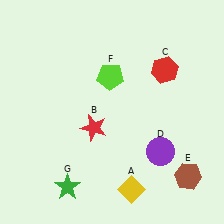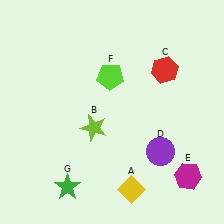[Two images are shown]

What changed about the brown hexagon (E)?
In Image 1, E is brown. In Image 2, it changed to magenta.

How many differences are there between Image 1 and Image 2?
There are 2 differences between the two images.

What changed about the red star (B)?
In Image 1, B is red. In Image 2, it changed to lime.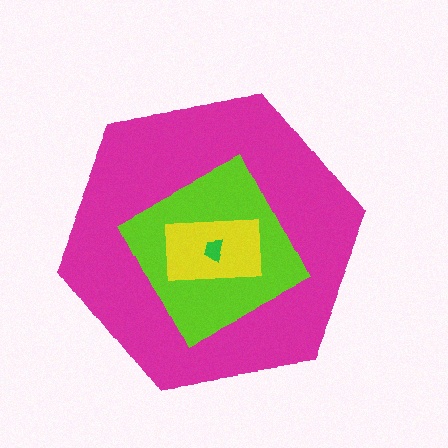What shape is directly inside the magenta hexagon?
The lime square.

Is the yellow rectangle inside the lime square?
Yes.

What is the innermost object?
The green trapezoid.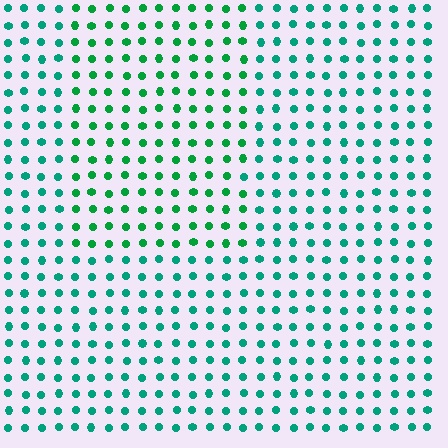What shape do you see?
I see a rectangle.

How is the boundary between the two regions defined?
The boundary is defined purely by a slight shift in hue (about 26 degrees). Spacing, size, and orientation are identical on both sides.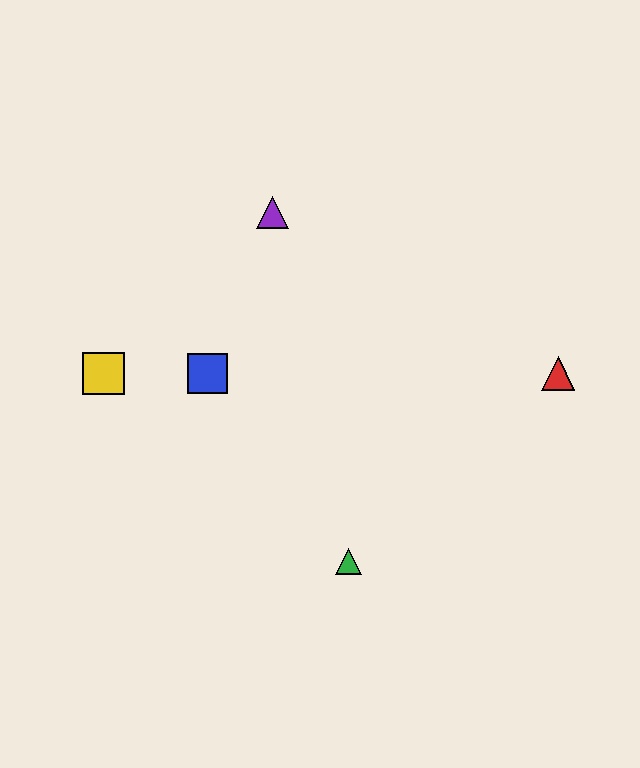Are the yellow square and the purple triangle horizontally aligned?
No, the yellow square is at y≈374 and the purple triangle is at y≈213.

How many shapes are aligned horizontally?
3 shapes (the red triangle, the blue square, the yellow square) are aligned horizontally.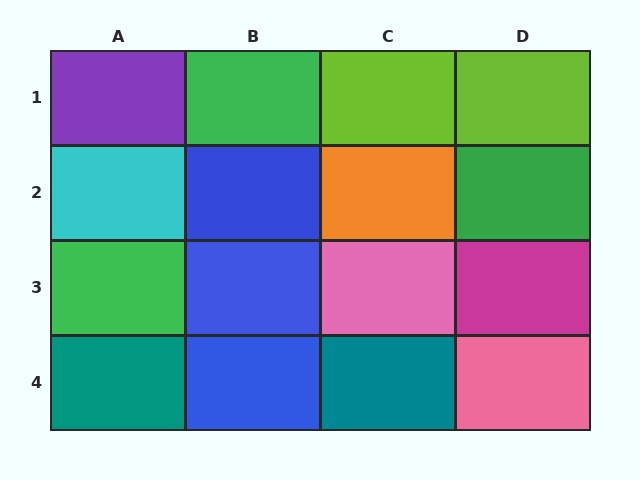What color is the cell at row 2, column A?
Cyan.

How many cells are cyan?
1 cell is cyan.